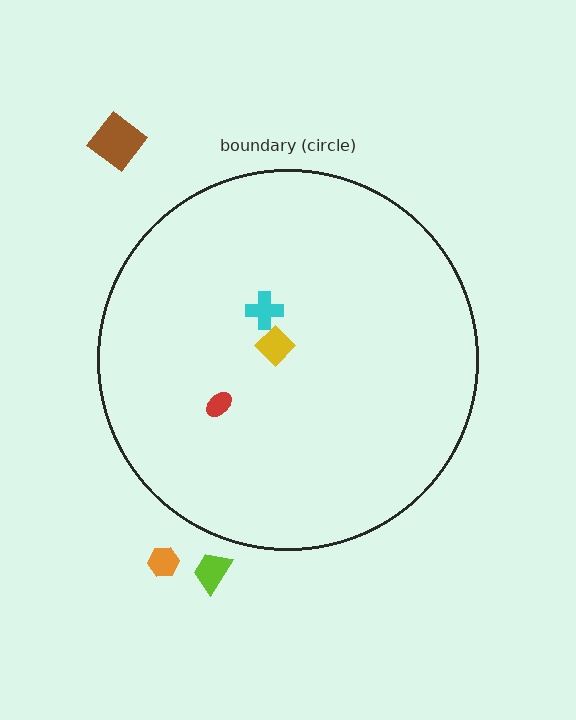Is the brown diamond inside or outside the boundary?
Outside.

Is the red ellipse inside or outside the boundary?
Inside.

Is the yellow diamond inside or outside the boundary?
Inside.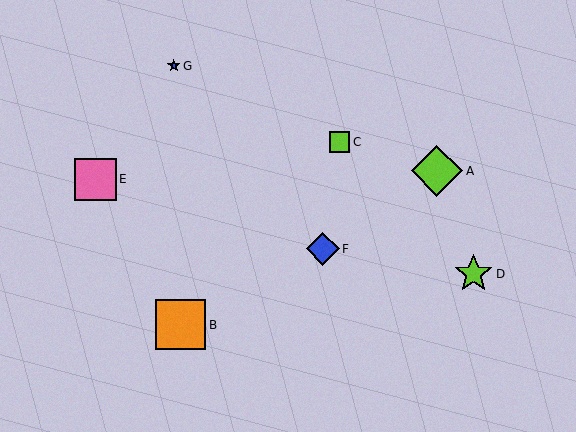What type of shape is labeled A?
Shape A is a lime diamond.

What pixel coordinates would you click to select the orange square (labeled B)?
Click at (181, 325) to select the orange square B.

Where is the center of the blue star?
The center of the blue star is at (174, 66).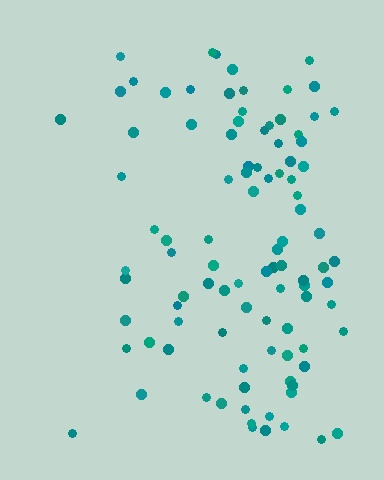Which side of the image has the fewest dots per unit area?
The left.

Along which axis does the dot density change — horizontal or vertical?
Horizontal.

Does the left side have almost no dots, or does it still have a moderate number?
Still a moderate number, just noticeably fewer than the right.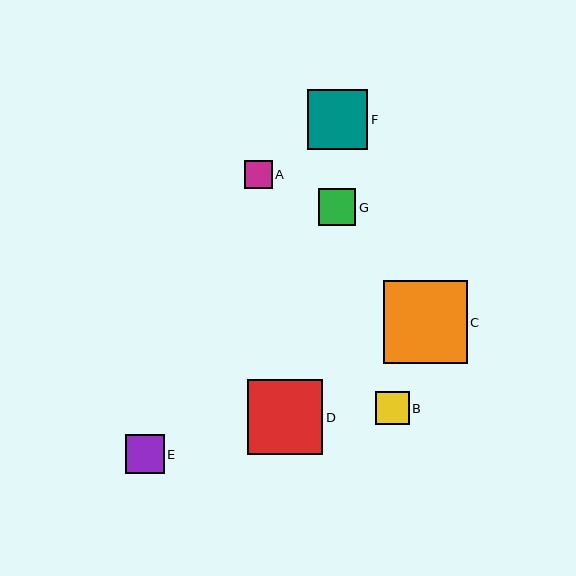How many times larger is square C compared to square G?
Square C is approximately 2.3 times the size of square G.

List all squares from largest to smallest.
From largest to smallest: C, D, F, E, G, B, A.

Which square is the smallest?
Square A is the smallest with a size of approximately 28 pixels.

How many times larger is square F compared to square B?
Square F is approximately 1.8 times the size of square B.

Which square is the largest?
Square C is the largest with a size of approximately 83 pixels.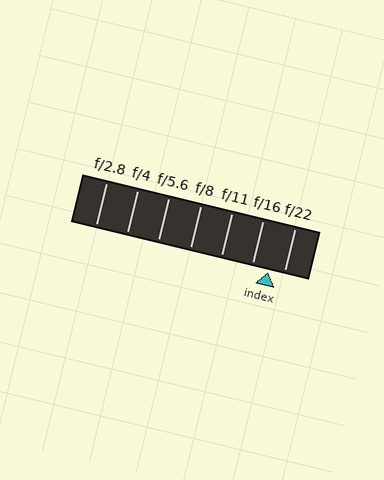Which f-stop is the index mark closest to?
The index mark is closest to f/22.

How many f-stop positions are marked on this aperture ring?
There are 7 f-stop positions marked.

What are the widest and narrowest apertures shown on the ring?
The widest aperture shown is f/2.8 and the narrowest is f/22.